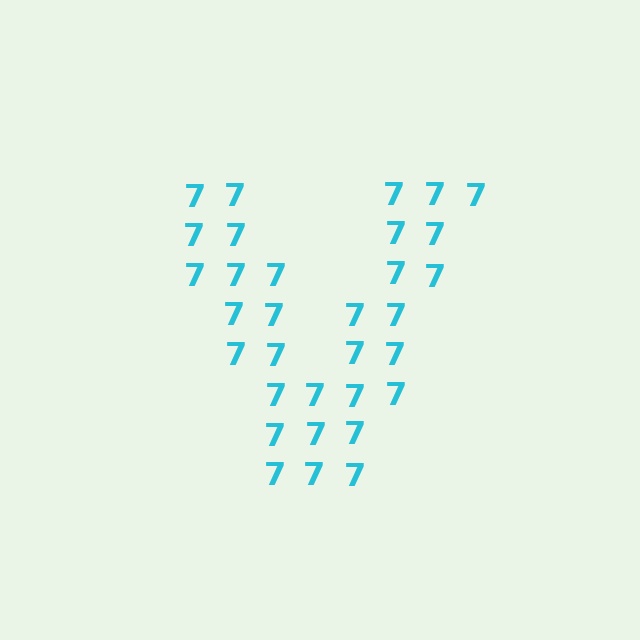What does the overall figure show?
The overall figure shows the letter V.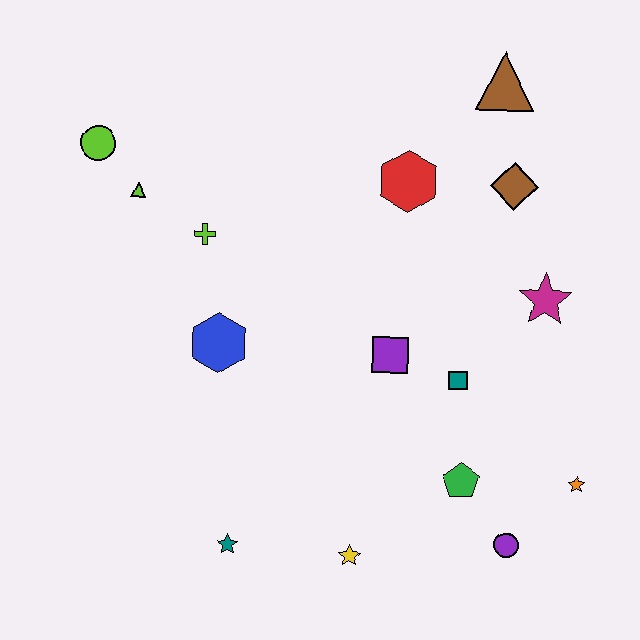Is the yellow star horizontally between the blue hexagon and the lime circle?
No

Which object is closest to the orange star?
The purple circle is closest to the orange star.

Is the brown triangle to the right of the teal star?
Yes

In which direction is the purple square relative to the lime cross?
The purple square is to the right of the lime cross.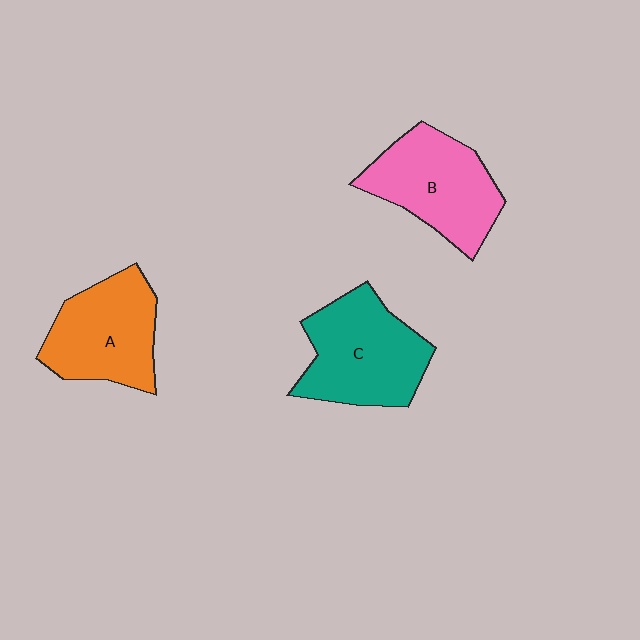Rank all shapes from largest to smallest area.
From largest to smallest: C (teal), B (pink), A (orange).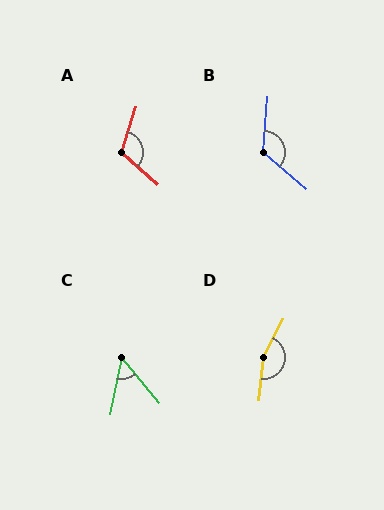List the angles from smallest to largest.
C (52°), A (114°), B (126°), D (158°).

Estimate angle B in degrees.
Approximately 126 degrees.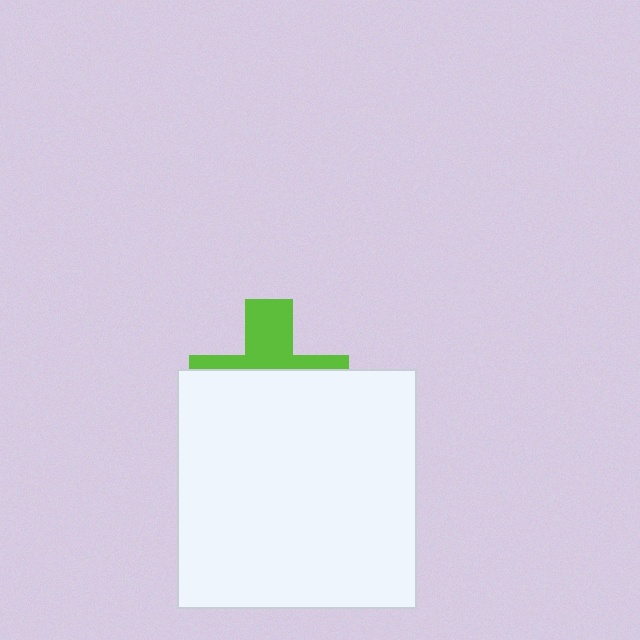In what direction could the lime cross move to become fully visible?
The lime cross could move up. That would shift it out from behind the white square entirely.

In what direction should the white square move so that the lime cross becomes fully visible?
The white square should move down. That is the shortest direction to clear the overlap and leave the lime cross fully visible.